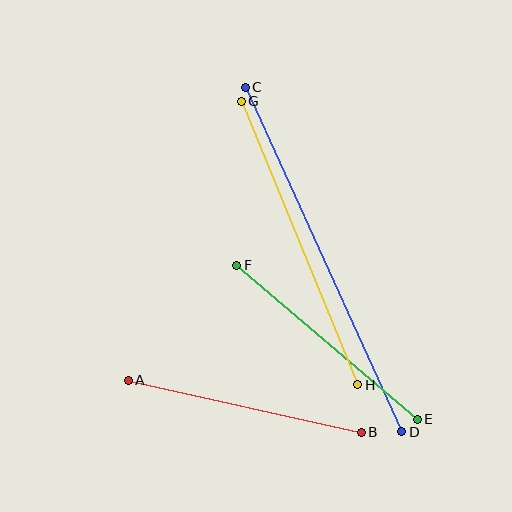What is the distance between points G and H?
The distance is approximately 307 pixels.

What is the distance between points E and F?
The distance is approximately 237 pixels.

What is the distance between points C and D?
The distance is approximately 378 pixels.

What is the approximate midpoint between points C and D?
The midpoint is at approximately (323, 260) pixels.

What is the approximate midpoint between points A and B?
The midpoint is at approximately (245, 406) pixels.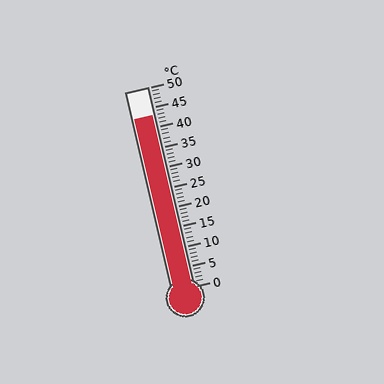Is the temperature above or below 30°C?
The temperature is above 30°C.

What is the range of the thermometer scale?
The thermometer scale ranges from 0°C to 50°C.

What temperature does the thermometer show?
The thermometer shows approximately 43°C.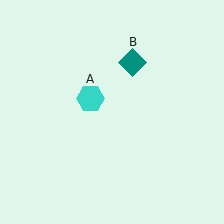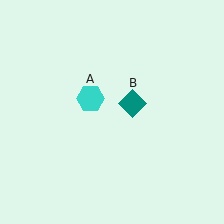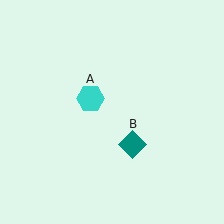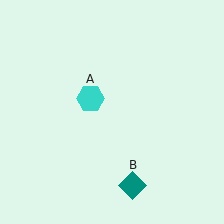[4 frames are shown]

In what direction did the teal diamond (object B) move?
The teal diamond (object B) moved down.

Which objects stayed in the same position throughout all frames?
Cyan hexagon (object A) remained stationary.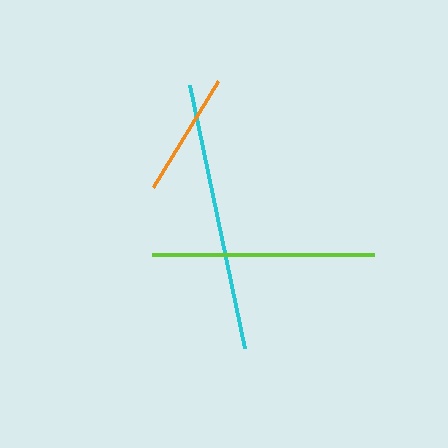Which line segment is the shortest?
The orange line is the shortest at approximately 124 pixels.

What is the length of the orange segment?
The orange segment is approximately 124 pixels long.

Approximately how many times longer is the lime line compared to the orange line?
The lime line is approximately 1.8 times the length of the orange line.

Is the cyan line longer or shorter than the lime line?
The cyan line is longer than the lime line.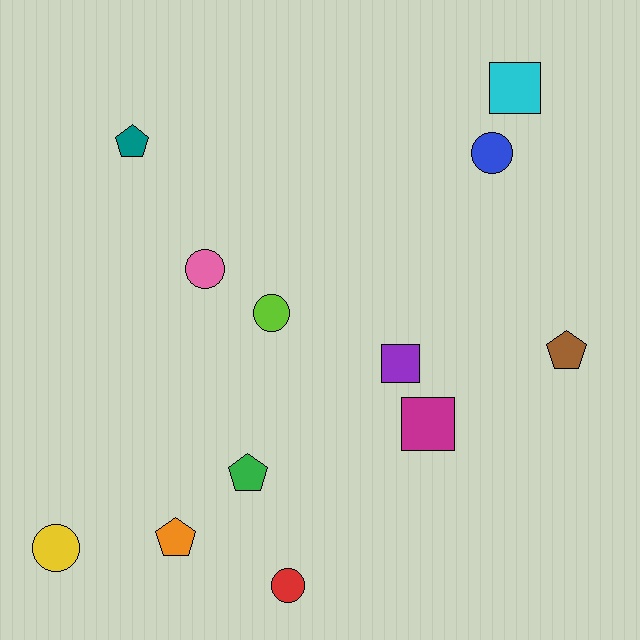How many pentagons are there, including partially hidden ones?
There are 4 pentagons.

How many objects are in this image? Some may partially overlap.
There are 12 objects.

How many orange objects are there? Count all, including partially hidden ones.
There is 1 orange object.